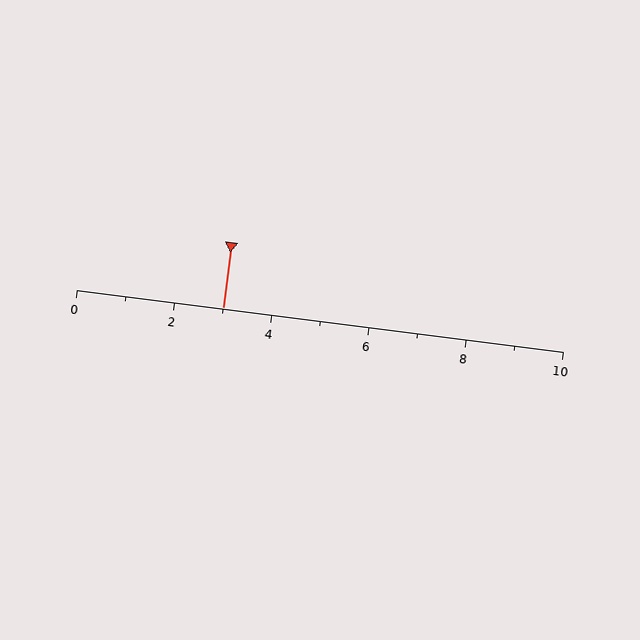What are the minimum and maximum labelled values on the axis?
The axis runs from 0 to 10.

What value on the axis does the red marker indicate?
The marker indicates approximately 3.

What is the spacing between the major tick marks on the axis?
The major ticks are spaced 2 apart.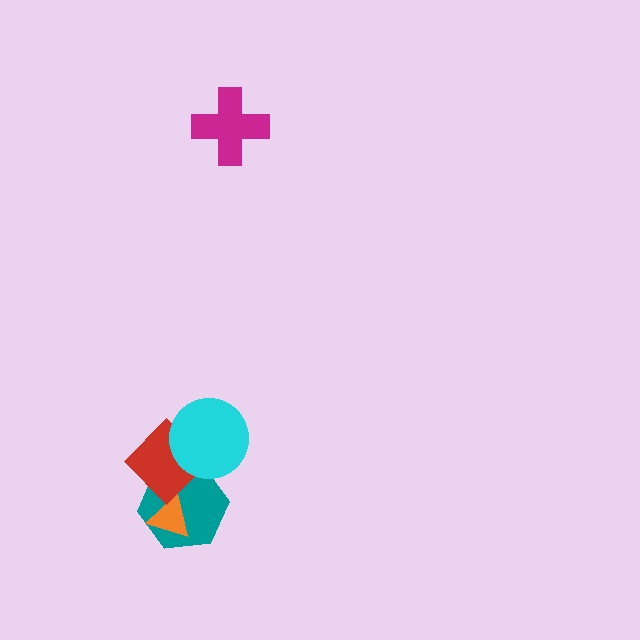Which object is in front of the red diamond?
The cyan circle is in front of the red diamond.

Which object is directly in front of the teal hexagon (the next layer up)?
The orange triangle is directly in front of the teal hexagon.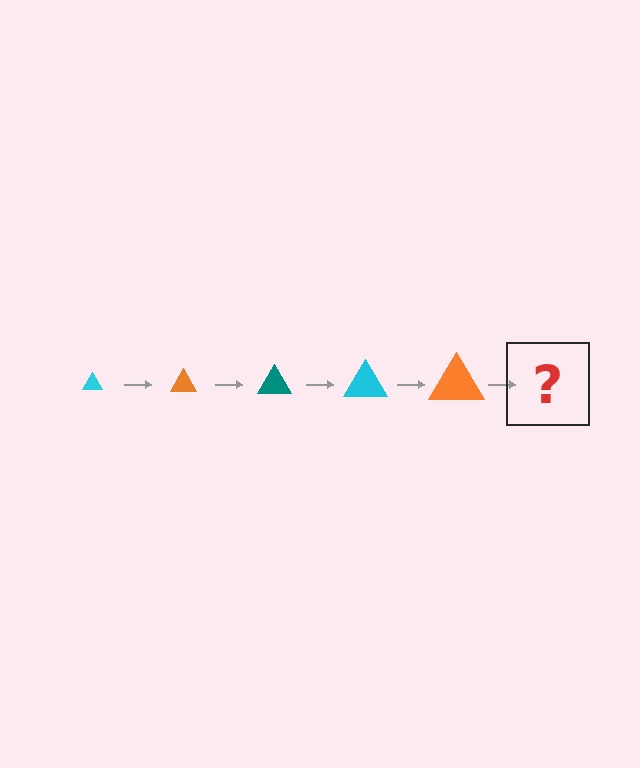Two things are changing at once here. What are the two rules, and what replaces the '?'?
The two rules are that the triangle grows larger each step and the color cycles through cyan, orange, and teal. The '?' should be a teal triangle, larger than the previous one.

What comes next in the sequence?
The next element should be a teal triangle, larger than the previous one.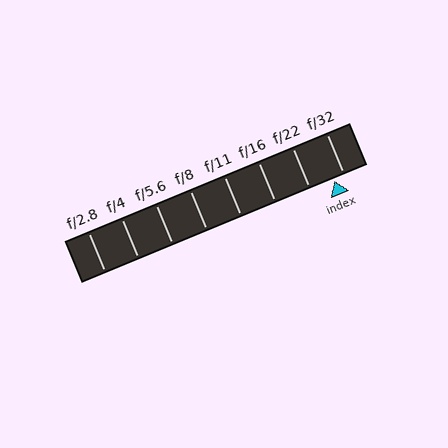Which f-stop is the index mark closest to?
The index mark is closest to f/32.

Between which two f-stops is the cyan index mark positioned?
The index mark is between f/22 and f/32.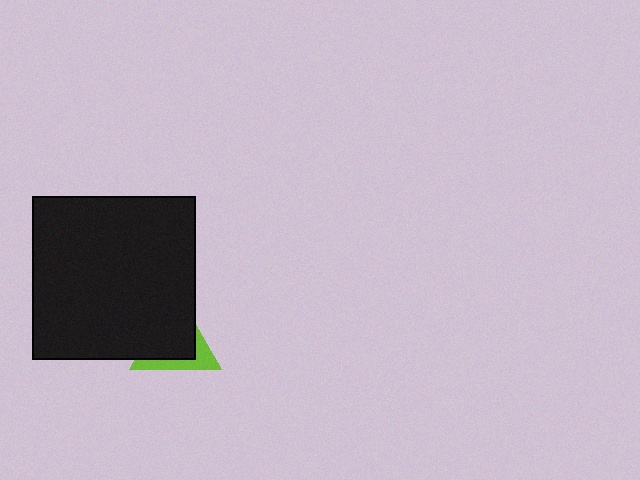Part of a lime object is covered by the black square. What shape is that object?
It is a triangle.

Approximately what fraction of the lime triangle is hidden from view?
Roughly 67% of the lime triangle is hidden behind the black square.